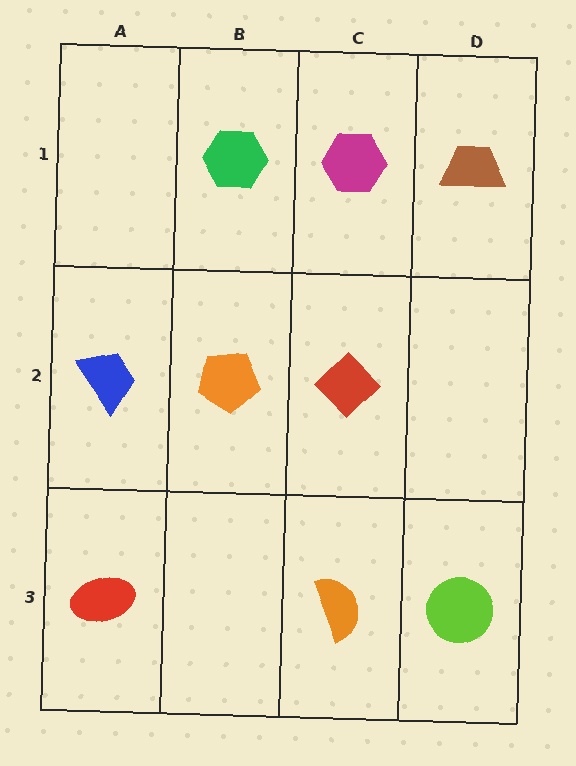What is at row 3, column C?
An orange semicircle.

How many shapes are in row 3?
3 shapes.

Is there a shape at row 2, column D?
No, that cell is empty.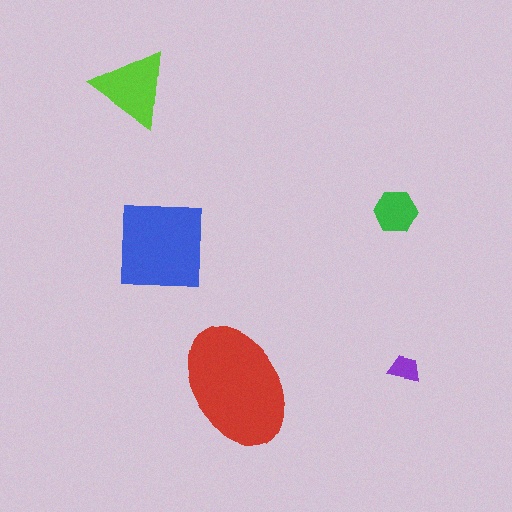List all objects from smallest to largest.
The purple trapezoid, the green hexagon, the lime triangle, the blue square, the red ellipse.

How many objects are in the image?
There are 5 objects in the image.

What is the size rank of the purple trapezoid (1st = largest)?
5th.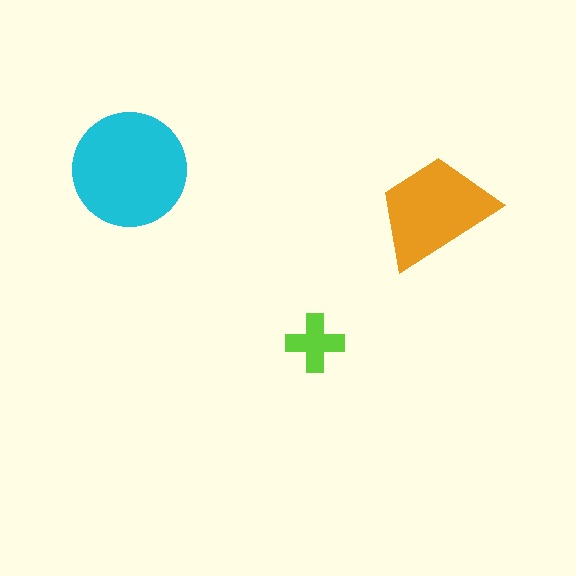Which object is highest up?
The cyan circle is topmost.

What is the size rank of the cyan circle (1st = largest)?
1st.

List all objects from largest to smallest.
The cyan circle, the orange trapezoid, the lime cross.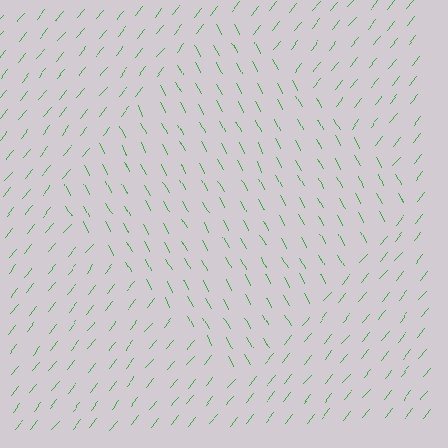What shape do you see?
I see a diamond.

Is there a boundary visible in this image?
Yes, there is a texture boundary formed by a change in line orientation.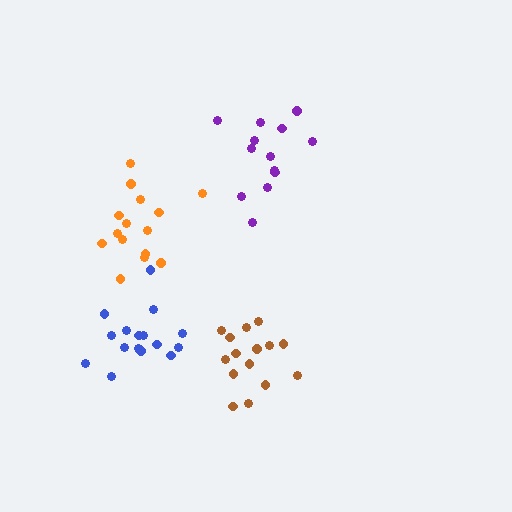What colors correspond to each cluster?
The clusters are colored: brown, blue, purple, orange.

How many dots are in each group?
Group 1: 15 dots, Group 2: 16 dots, Group 3: 13 dots, Group 4: 15 dots (59 total).